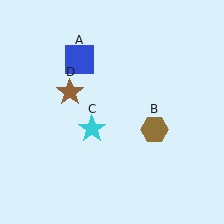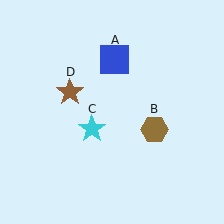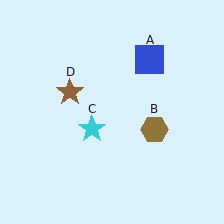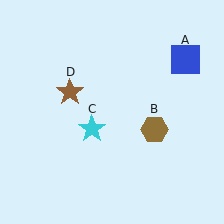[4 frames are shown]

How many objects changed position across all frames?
1 object changed position: blue square (object A).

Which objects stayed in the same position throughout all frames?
Brown hexagon (object B) and cyan star (object C) and brown star (object D) remained stationary.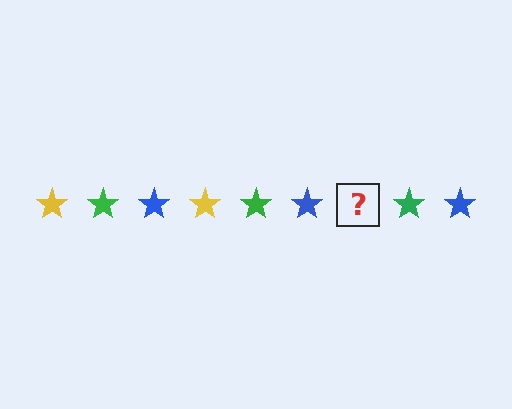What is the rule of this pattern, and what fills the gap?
The rule is that the pattern cycles through yellow, green, blue stars. The gap should be filled with a yellow star.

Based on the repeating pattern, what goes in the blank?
The blank should be a yellow star.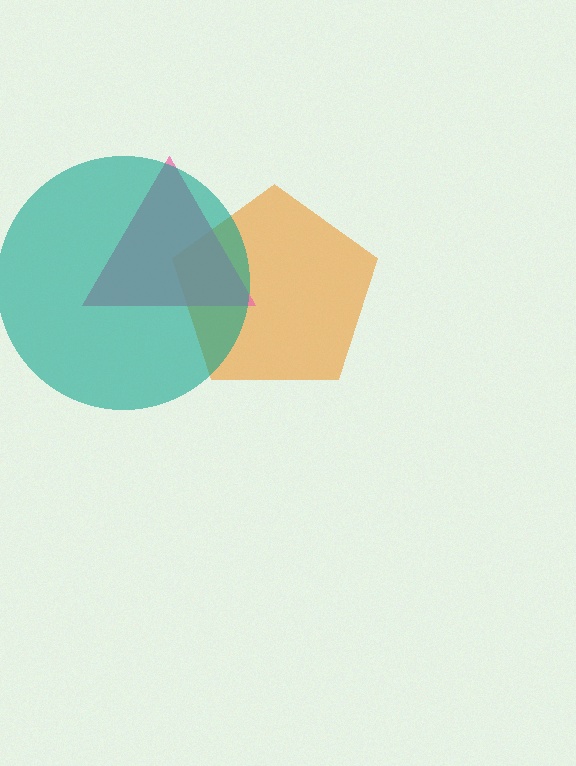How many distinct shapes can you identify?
There are 3 distinct shapes: an orange pentagon, a pink triangle, a teal circle.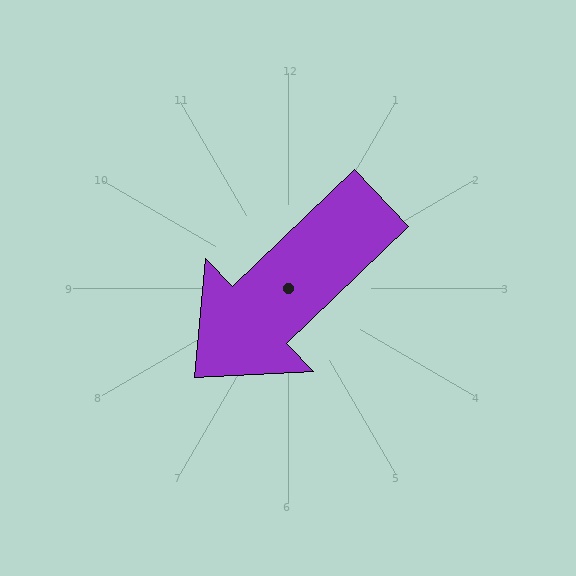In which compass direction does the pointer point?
Southwest.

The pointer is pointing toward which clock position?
Roughly 8 o'clock.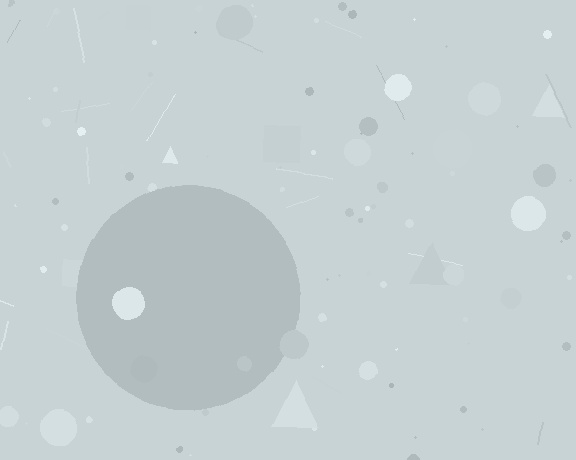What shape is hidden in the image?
A circle is hidden in the image.